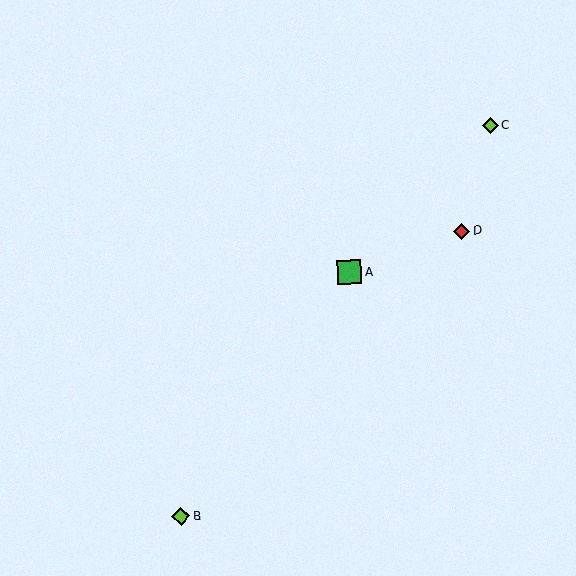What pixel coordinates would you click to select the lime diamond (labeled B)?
Click at (181, 516) to select the lime diamond B.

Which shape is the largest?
The green square (labeled A) is the largest.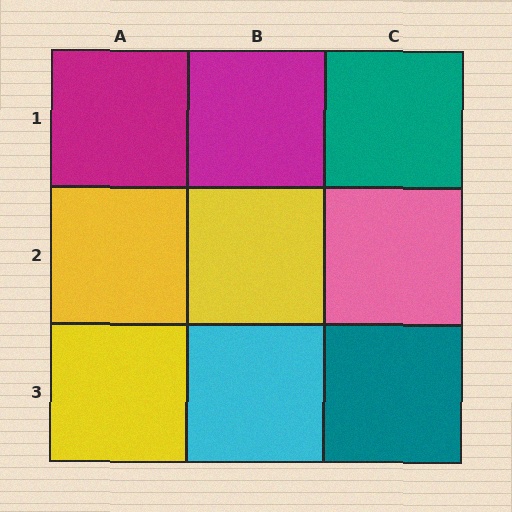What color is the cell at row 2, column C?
Pink.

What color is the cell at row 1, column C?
Teal.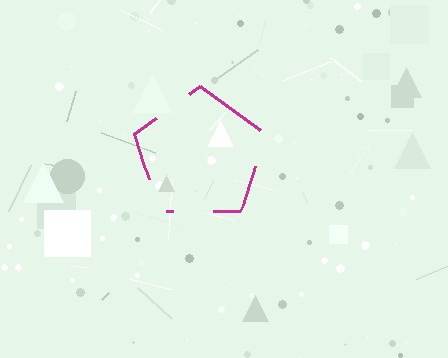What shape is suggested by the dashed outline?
The dashed outline suggests a pentagon.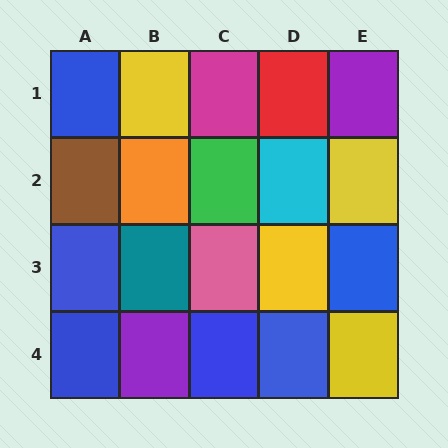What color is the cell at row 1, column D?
Red.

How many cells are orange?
1 cell is orange.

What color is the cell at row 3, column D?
Yellow.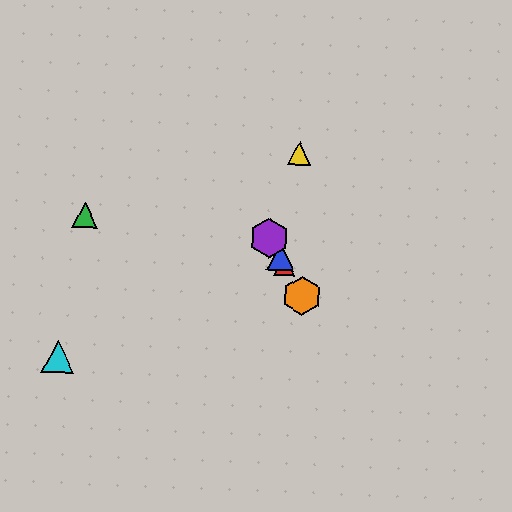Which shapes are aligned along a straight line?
The red triangle, the blue triangle, the purple hexagon, the orange hexagon are aligned along a straight line.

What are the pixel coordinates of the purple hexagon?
The purple hexagon is at (270, 238).